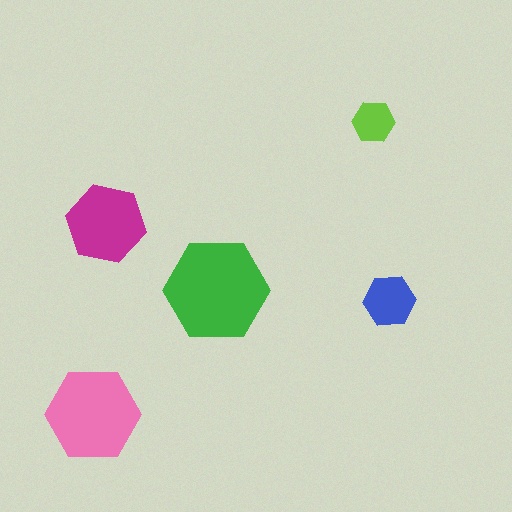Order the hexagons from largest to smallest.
the green one, the pink one, the magenta one, the blue one, the lime one.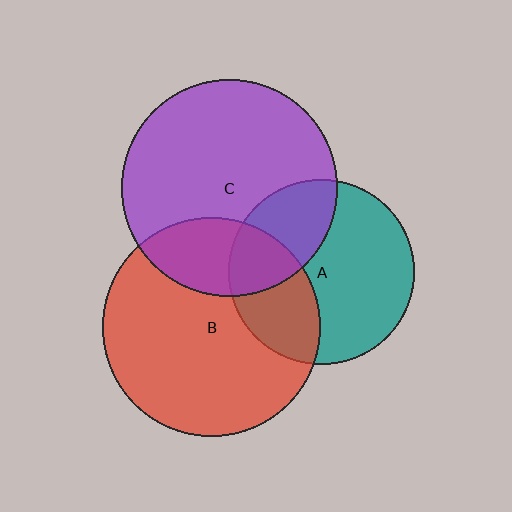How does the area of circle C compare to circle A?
Approximately 1.4 times.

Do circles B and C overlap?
Yes.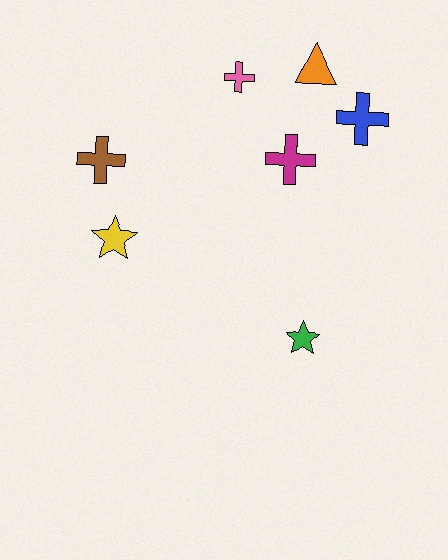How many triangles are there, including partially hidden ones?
There is 1 triangle.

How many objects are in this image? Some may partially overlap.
There are 7 objects.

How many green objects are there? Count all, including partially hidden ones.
There is 1 green object.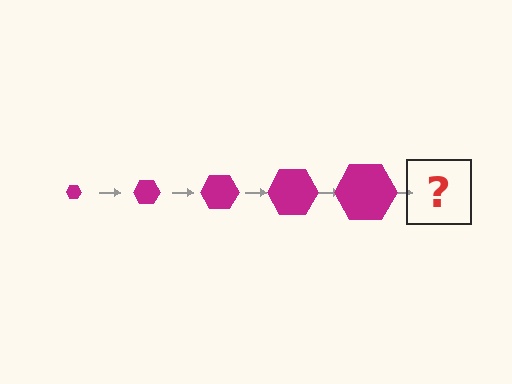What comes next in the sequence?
The next element should be a magenta hexagon, larger than the previous one.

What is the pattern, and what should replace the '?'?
The pattern is that the hexagon gets progressively larger each step. The '?' should be a magenta hexagon, larger than the previous one.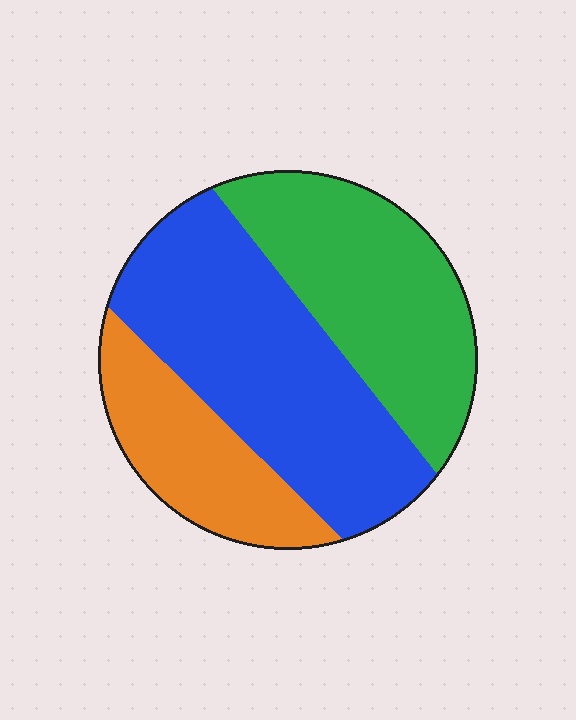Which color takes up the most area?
Blue, at roughly 45%.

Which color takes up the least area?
Orange, at roughly 20%.